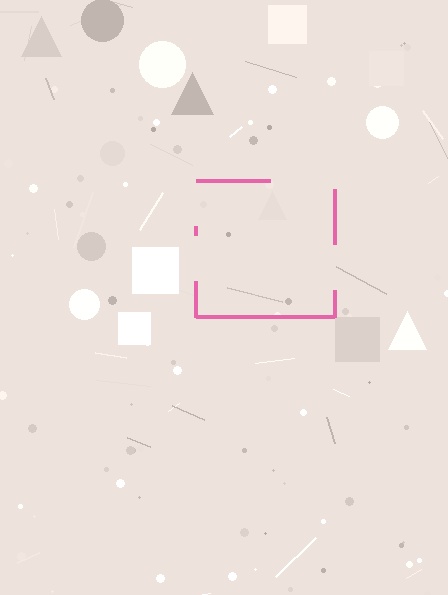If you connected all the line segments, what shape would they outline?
They would outline a square.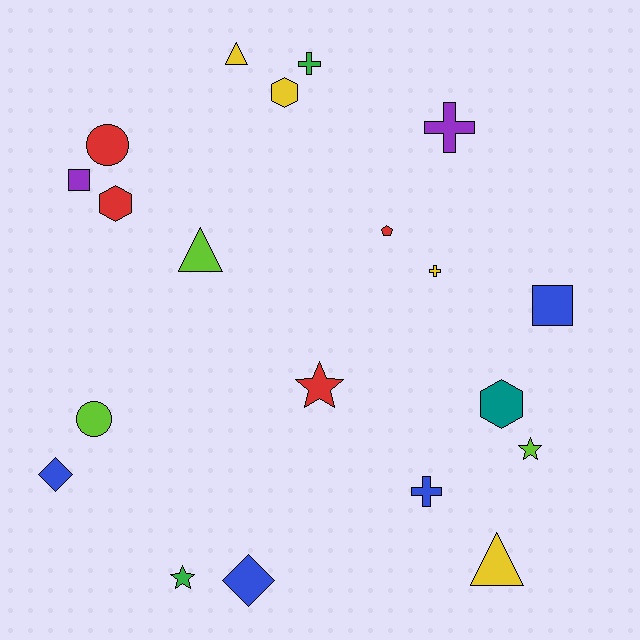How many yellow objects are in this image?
There are 4 yellow objects.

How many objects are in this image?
There are 20 objects.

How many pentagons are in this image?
There is 1 pentagon.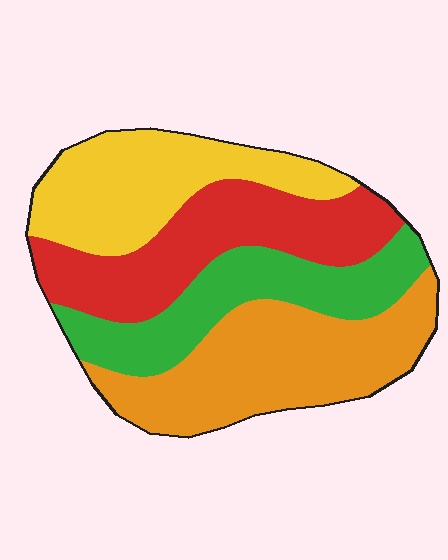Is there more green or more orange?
Orange.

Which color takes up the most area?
Orange, at roughly 30%.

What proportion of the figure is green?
Green takes up less than a quarter of the figure.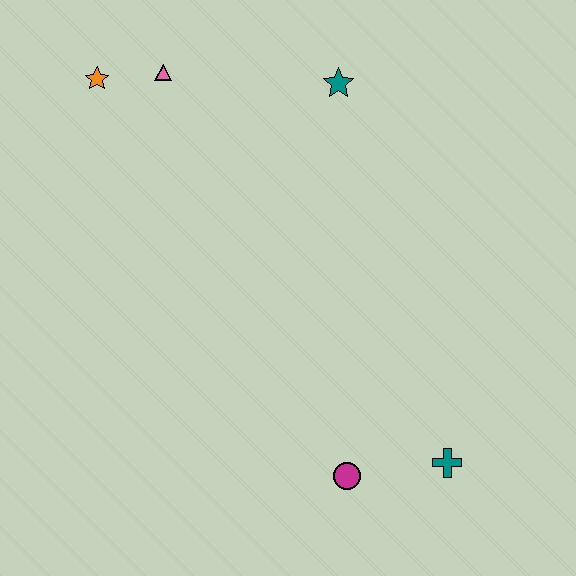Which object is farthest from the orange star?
The teal cross is farthest from the orange star.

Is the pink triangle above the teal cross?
Yes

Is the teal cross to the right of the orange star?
Yes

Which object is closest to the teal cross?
The magenta circle is closest to the teal cross.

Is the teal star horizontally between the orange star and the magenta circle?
Yes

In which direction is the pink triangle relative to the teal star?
The pink triangle is to the left of the teal star.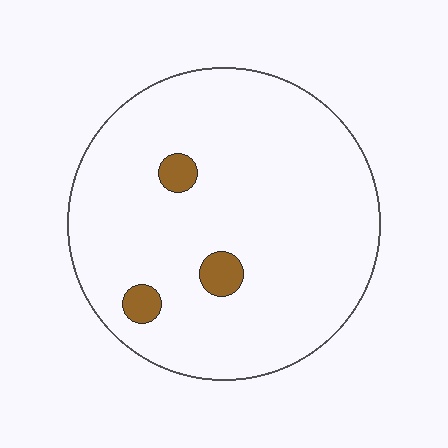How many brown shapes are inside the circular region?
3.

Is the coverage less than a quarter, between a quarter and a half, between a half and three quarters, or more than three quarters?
Less than a quarter.